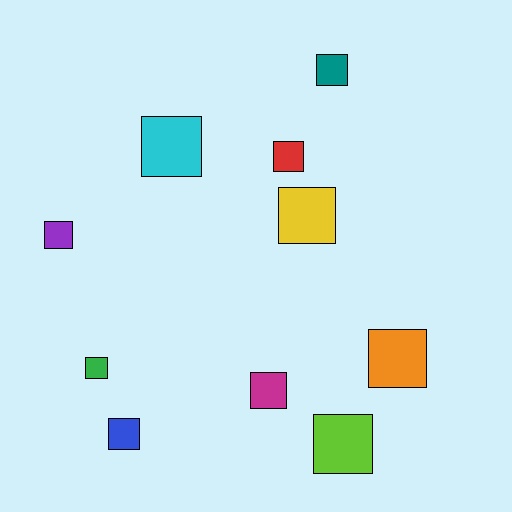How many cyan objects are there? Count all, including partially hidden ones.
There is 1 cyan object.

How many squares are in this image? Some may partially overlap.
There are 10 squares.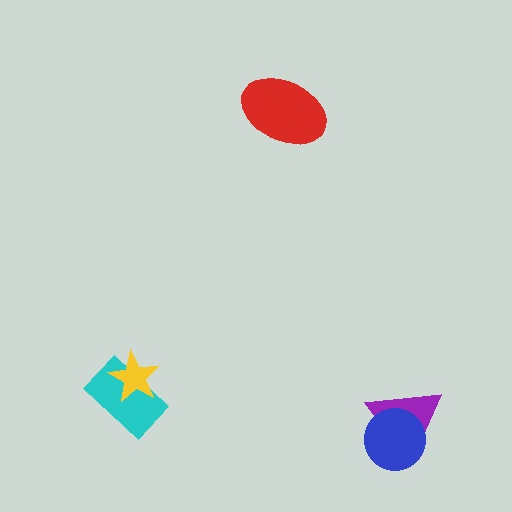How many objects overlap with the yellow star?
1 object overlaps with the yellow star.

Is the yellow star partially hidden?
No, no other shape covers it.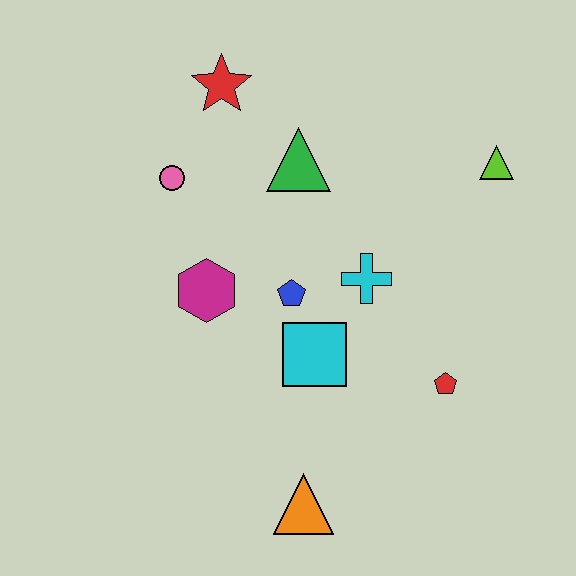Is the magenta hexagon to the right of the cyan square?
No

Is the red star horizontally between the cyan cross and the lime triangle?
No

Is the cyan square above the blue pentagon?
No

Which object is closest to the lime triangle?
The cyan cross is closest to the lime triangle.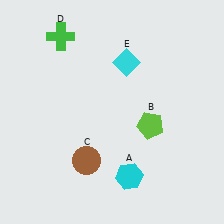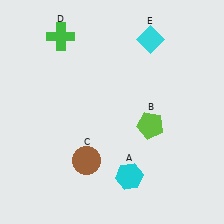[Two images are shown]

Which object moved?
The cyan diamond (E) moved right.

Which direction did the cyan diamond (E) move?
The cyan diamond (E) moved right.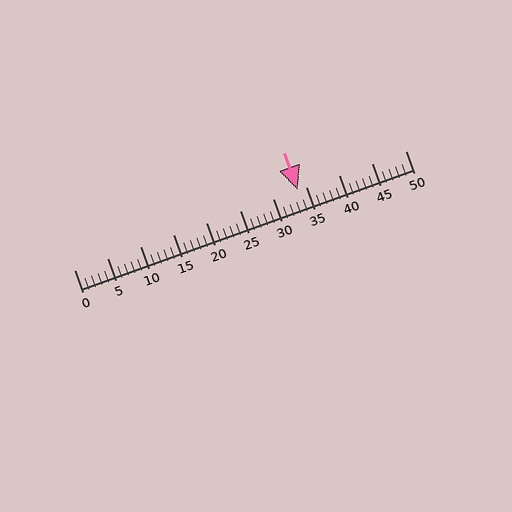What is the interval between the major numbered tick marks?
The major tick marks are spaced 5 units apart.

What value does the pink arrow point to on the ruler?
The pink arrow points to approximately 34.